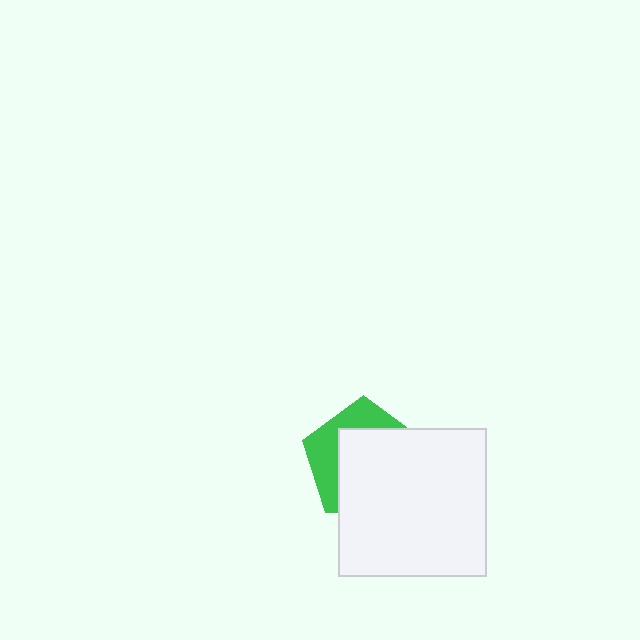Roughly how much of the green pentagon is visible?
A small part of it is visible (roughly 35%).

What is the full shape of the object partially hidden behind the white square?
The partially hidden object is a green pentagon.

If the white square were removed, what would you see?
You would see the complete green pentagon.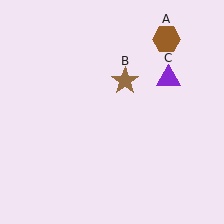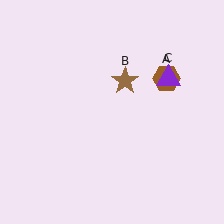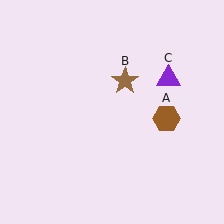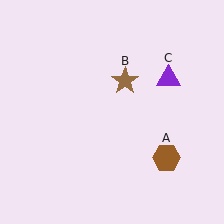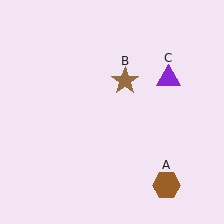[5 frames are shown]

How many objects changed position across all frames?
1 object changed position: brown hexagon (object A).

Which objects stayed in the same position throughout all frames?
Brown star (object B) and purple triangle (object C) remained stationary.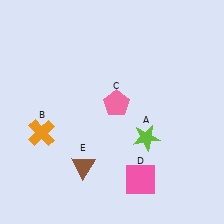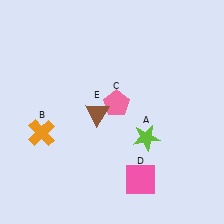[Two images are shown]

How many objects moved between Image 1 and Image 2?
1 object moved between the two images.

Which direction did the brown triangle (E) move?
The brown triangle (E) moved up.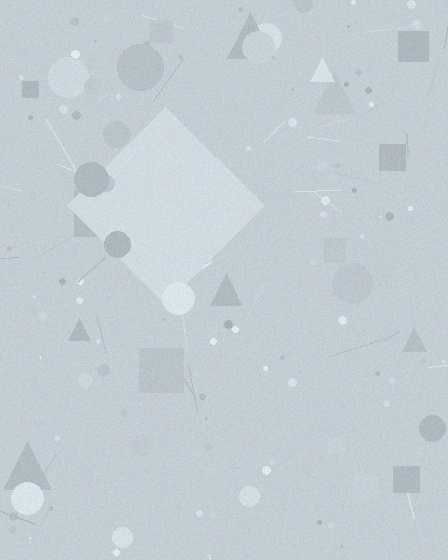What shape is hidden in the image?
A diamond is hidden in the image.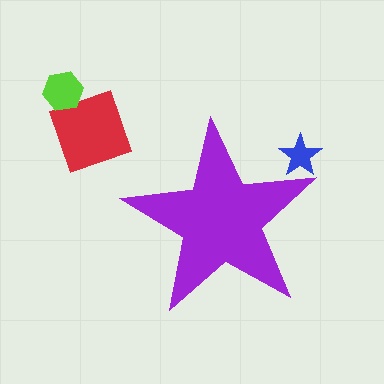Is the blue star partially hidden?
Yes, the blue star is partially hidden behind the purple star.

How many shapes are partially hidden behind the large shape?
1 shape is partially hidden.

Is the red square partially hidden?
No, the red square is fully visible.